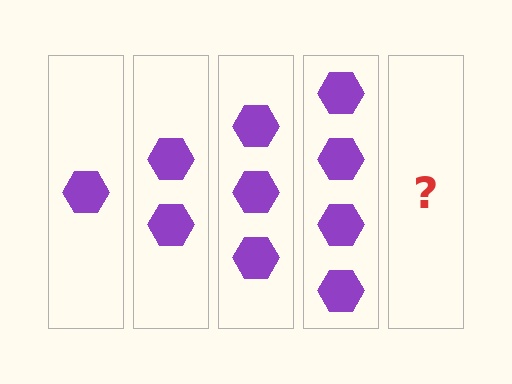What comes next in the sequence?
The next element should be 5 hexagons.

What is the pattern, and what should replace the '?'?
The pattern is that each step adds one more hexagon. The '?' should be 5 hexagons.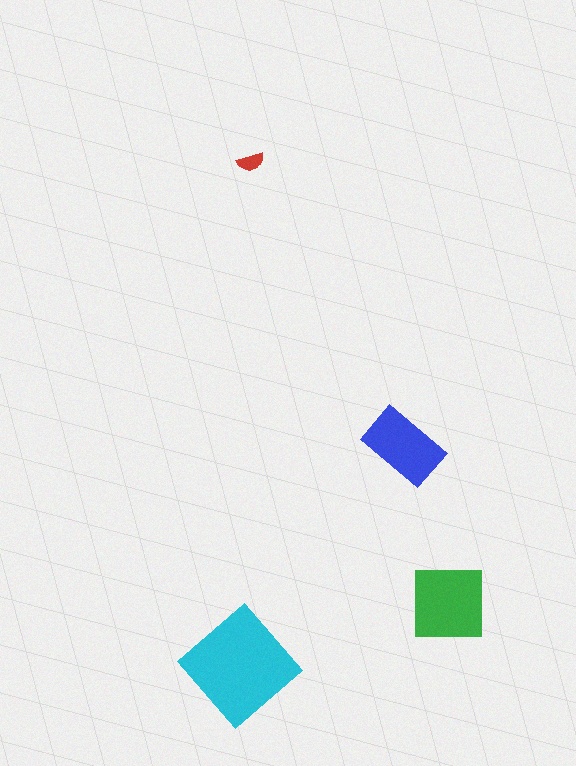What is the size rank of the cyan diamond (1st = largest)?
1st.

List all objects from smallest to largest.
The red semicircle, the blue rectangle, the green square, the cyan diamond.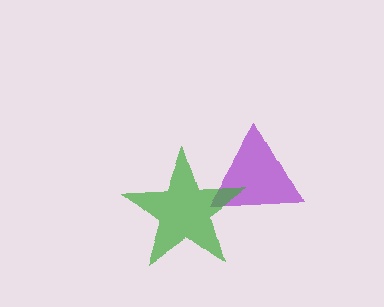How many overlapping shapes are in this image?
There are 2 overlapping shapes in the image.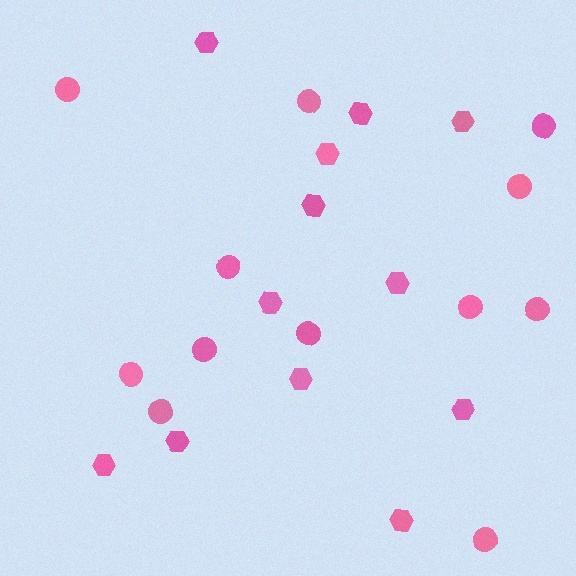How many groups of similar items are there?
There are 2 groups: one group of circles (12) and one group of hexagons (12).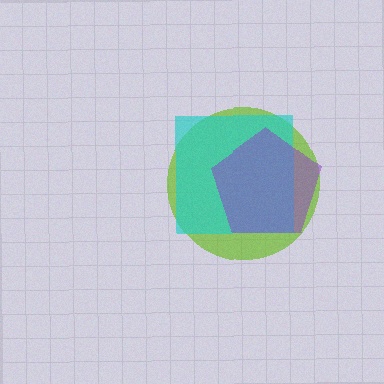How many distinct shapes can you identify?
There are 3 distinct shapes: a lime circle, a cyan square, a purple pentagon.